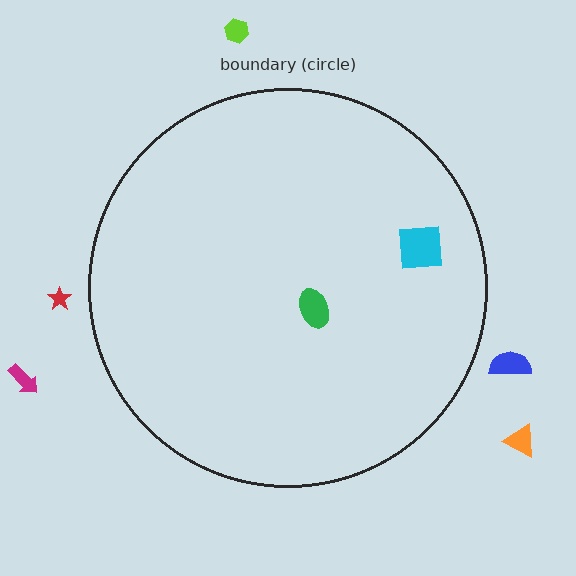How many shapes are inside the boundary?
2 inside, 5 outside.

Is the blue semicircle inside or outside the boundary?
Outside.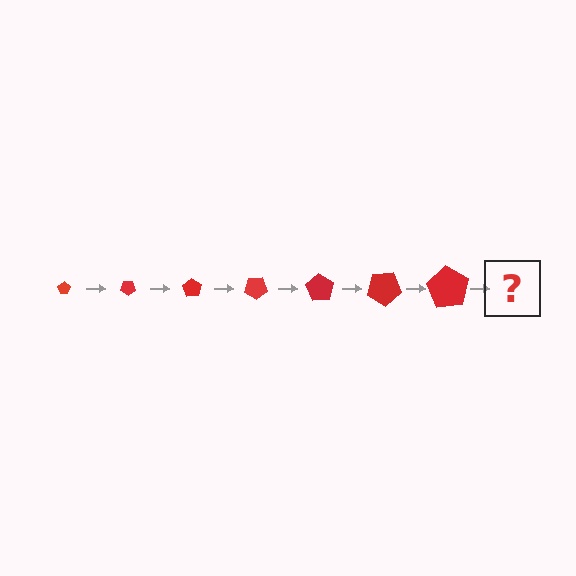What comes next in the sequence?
The next element should be a pentagon, larger than the previous one and rotated 245 degrees from the start.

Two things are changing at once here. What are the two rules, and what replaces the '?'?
The two rules are that the pentagon grows larger each step and it rotates 35 degrees each step. The '?' should be a pentagon, larger than the previous one and rotated 245 degrees from the start.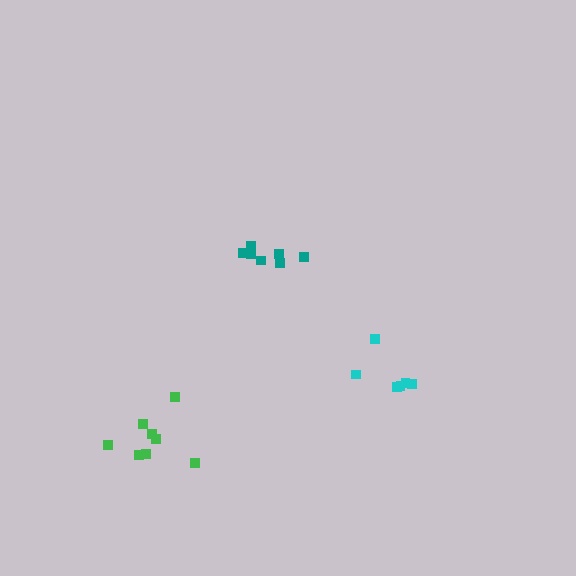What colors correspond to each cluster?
The clusters are colored: teal, green, cyan.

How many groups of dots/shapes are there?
There are 3 groups.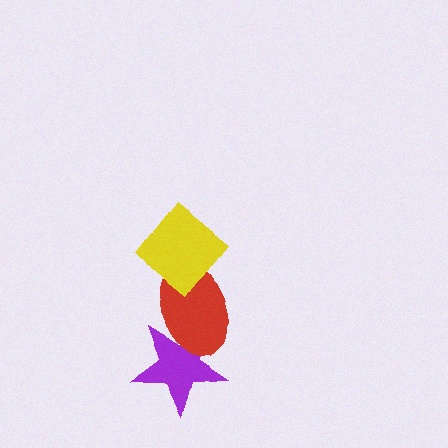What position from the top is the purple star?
The purple star is 3rd from the top.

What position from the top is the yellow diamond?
The yellow diamond is 1st from the top.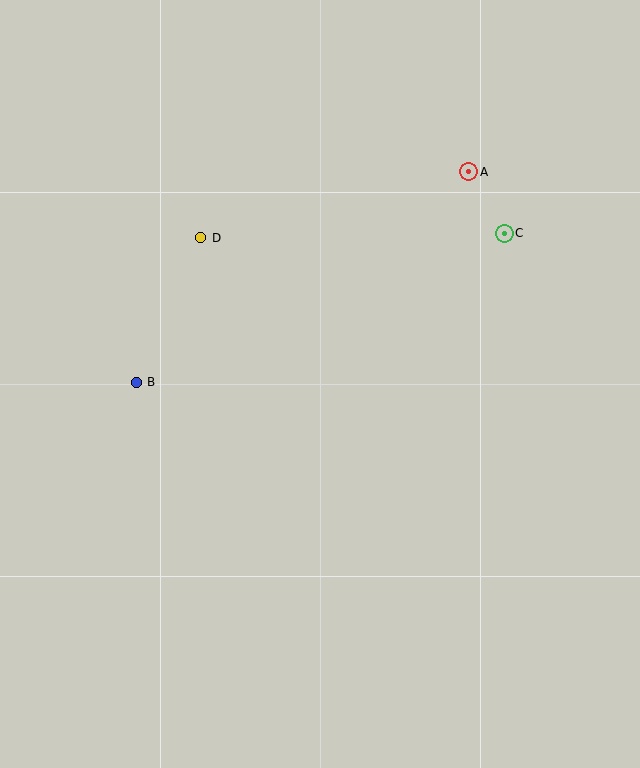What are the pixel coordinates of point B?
Point B is at (136, 382).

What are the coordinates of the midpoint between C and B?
The midpoint between C and B is at (320, 308).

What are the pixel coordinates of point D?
Point D is at (201, 238).